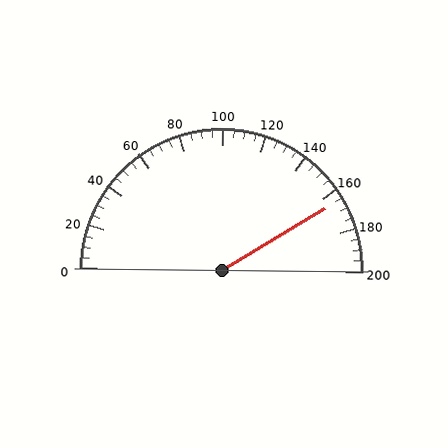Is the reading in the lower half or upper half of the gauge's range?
The reading is in the upper half of the range (0 to 200).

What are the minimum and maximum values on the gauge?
The gauge ranges from 0 to 200.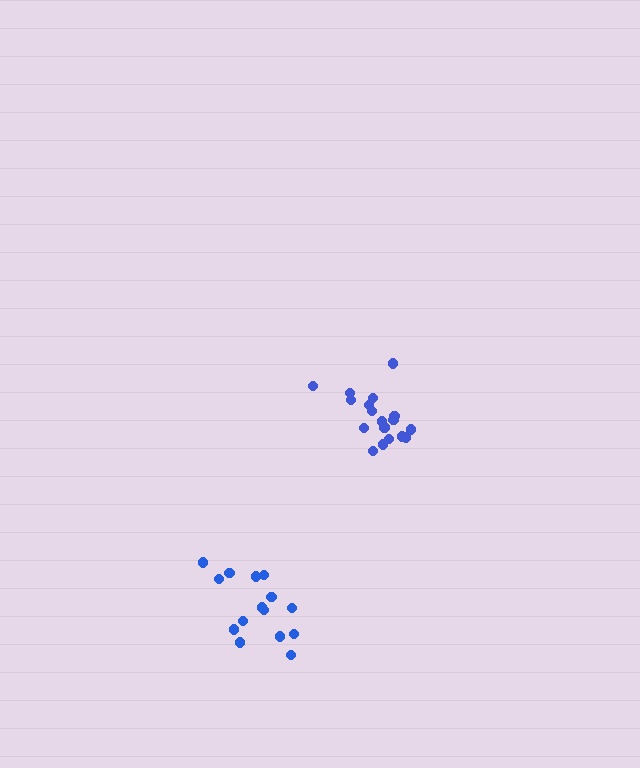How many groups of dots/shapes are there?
There are 2 groups.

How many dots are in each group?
Group 1: 15 dots, Group 2: 18 dots (33 total).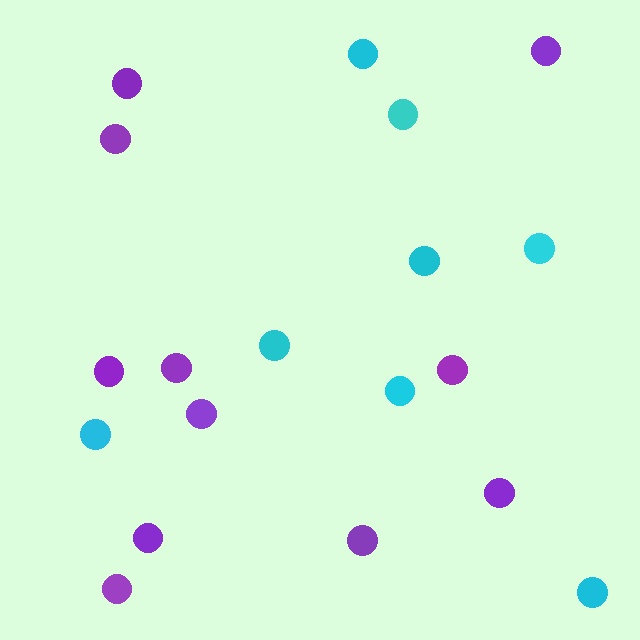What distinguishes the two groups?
There are 2 groups: one group of purple circles (11) and one group of cyan circles (8).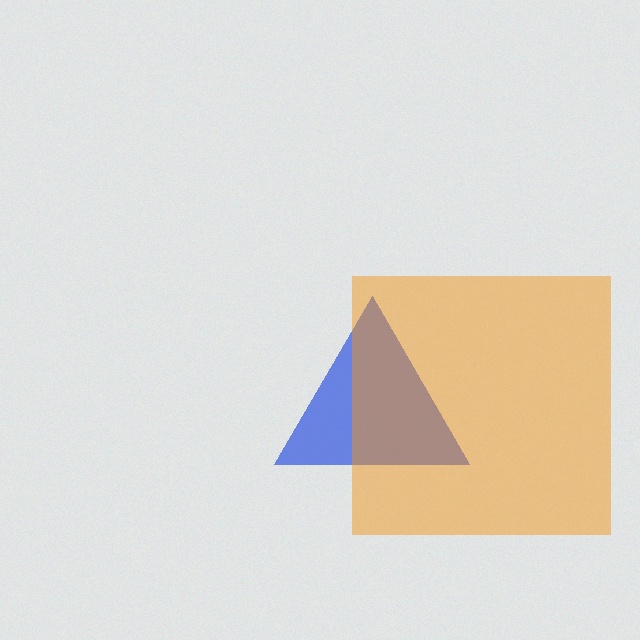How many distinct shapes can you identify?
There are 2 distinct shapes: a blue triangle, an orange square.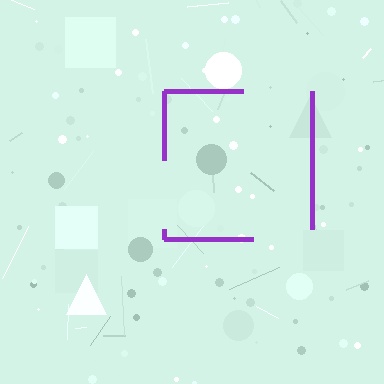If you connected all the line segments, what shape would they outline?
They would outline a square.